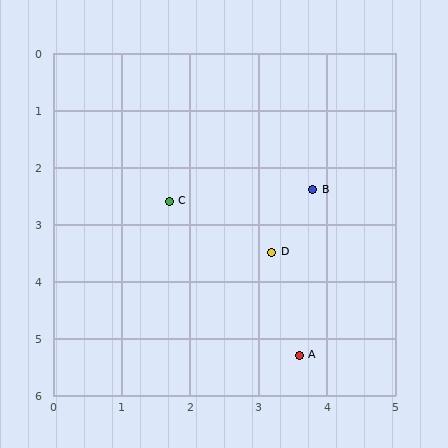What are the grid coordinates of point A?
Point A is at approximately (3.6, 5.3).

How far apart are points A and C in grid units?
Points A and C are about 3.3 grid units apart.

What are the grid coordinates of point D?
Point D is at approximately (3.2, 3.5).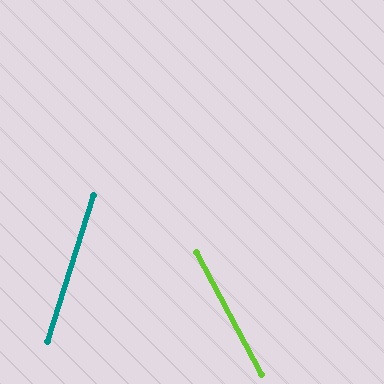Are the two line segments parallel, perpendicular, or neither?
Neither parallel nor perpendicular — they differ by about 46°.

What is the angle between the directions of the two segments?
Approximately 46 degrees.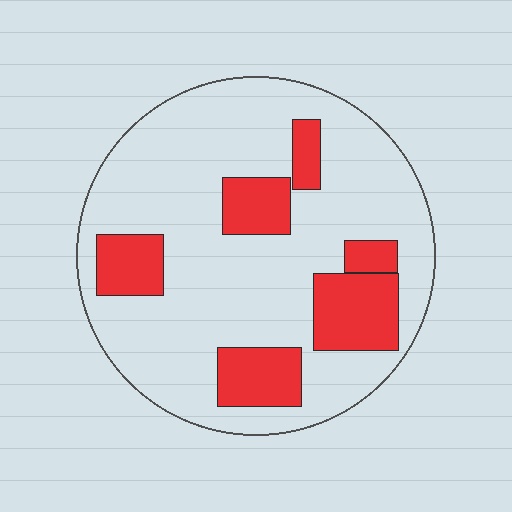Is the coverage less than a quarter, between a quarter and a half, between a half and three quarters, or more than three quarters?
Less than a quarter.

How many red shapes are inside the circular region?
6.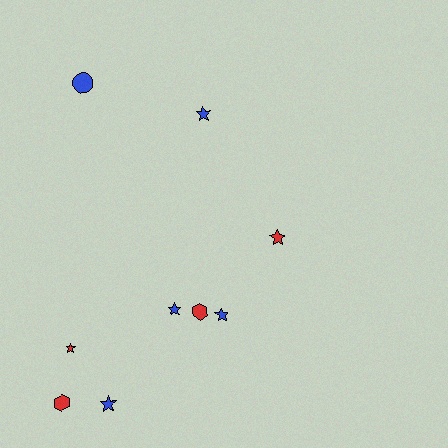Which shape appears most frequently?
Star, with 6 objects.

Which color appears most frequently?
Blue, with 5 objects.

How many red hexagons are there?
There are 2 red hexagons.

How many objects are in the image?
There are 9 objects.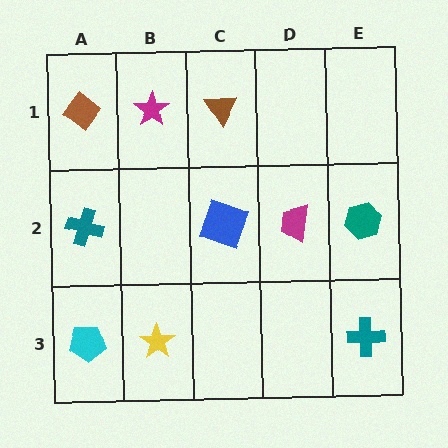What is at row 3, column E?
A teal cross.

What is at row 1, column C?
A brown triangle.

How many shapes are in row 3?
3 shapes.